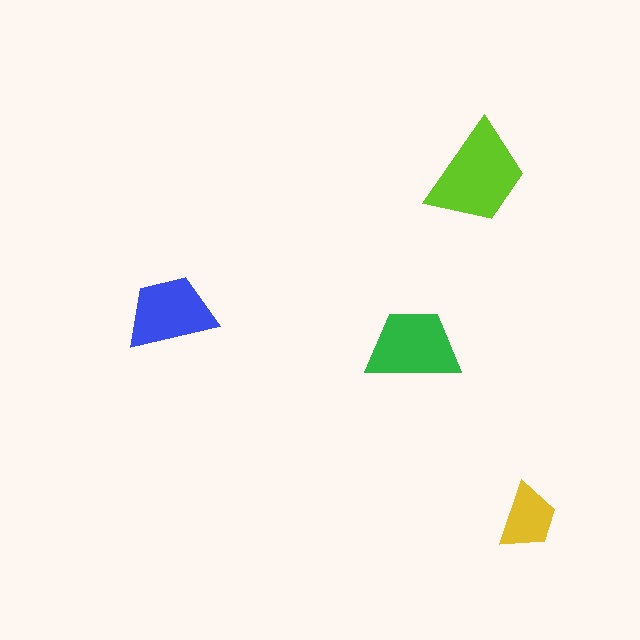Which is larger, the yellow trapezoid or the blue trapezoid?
The blue one.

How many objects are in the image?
There are 4 objects in the image.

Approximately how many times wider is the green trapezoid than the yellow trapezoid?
About 1.5 times wider.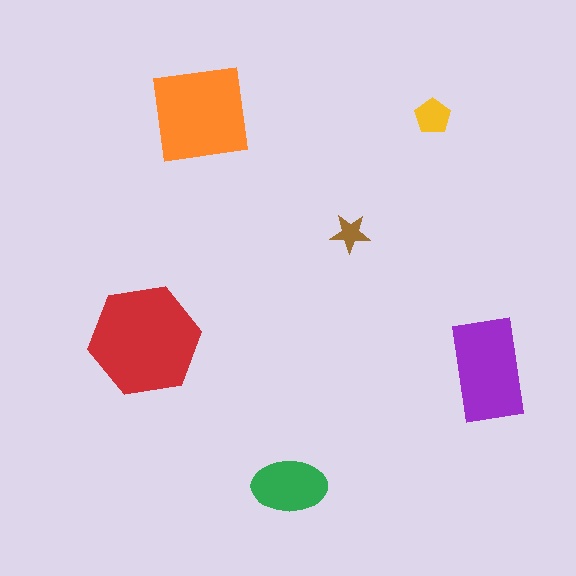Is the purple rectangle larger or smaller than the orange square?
Smaller.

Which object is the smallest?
The brown star.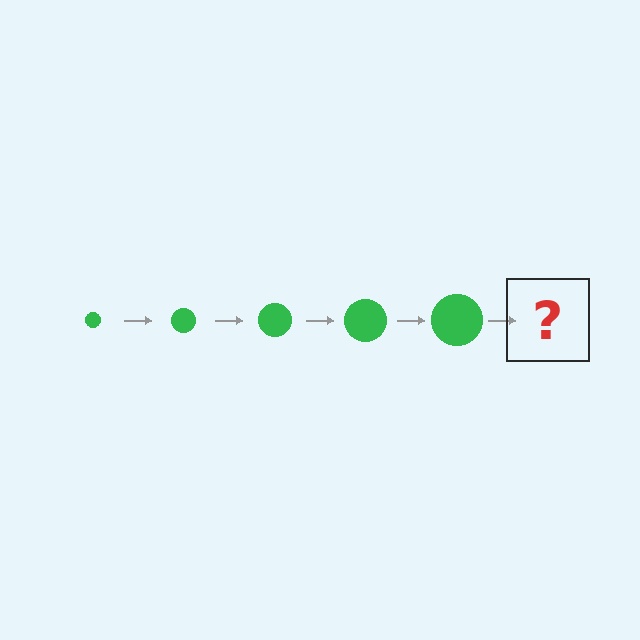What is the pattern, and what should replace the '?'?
The pattern is that the circle gets progressively larger each step. The '?' should be a green circle, larger than the previous one.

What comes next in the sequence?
The next element should be a green circle, larger than the previous one.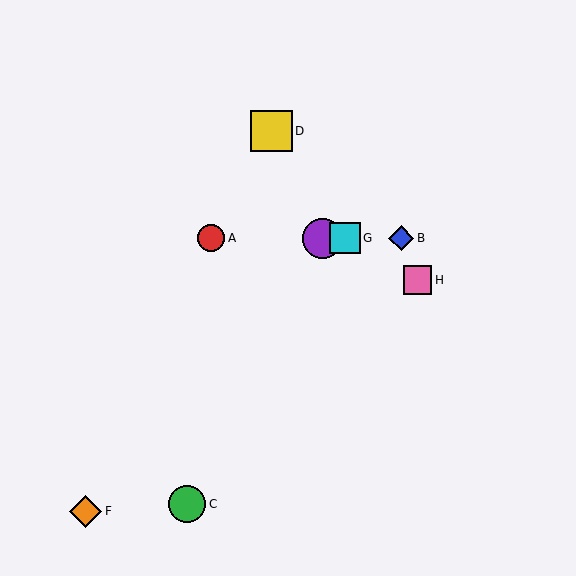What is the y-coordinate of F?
Object F is at y≈511.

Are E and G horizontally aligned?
Yes, both are at y≈238.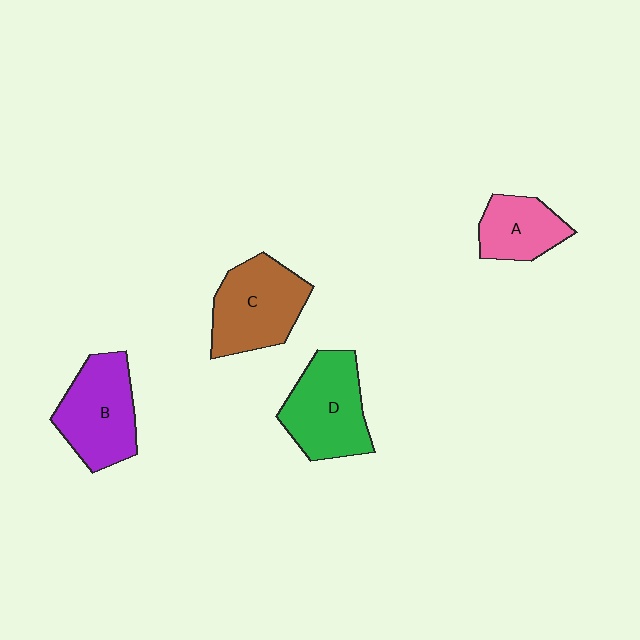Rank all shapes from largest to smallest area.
From largest to smallest: D (green), C (brown), B (purple), A (pink).